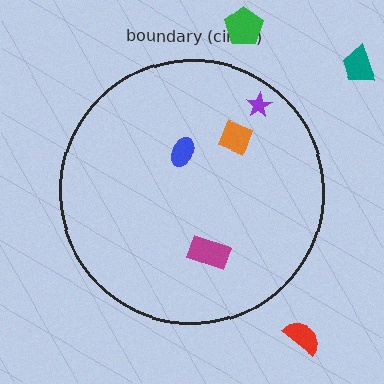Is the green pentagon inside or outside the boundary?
Outside.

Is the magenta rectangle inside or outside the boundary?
Inside.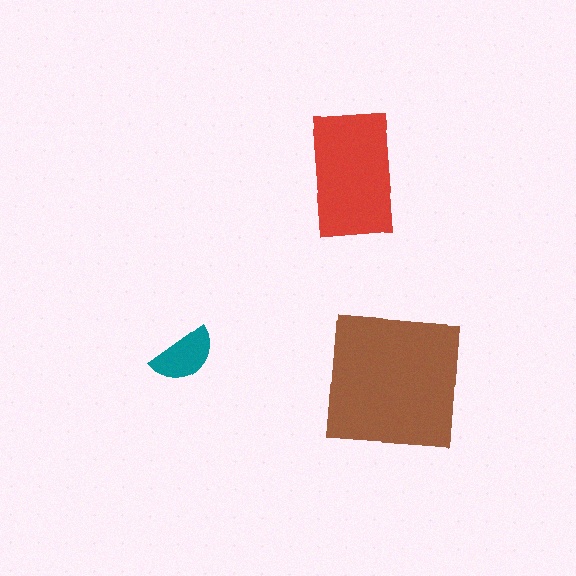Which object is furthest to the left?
The teal semicircle is leftmost.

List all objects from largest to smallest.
The brown square, the red rectangle, the teal semicircle.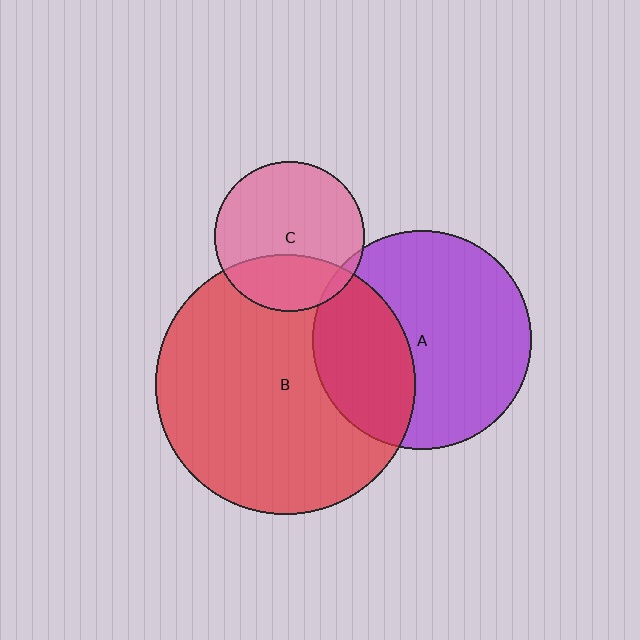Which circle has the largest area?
Circle B (red).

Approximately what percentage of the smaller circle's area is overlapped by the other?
Approximately 30%.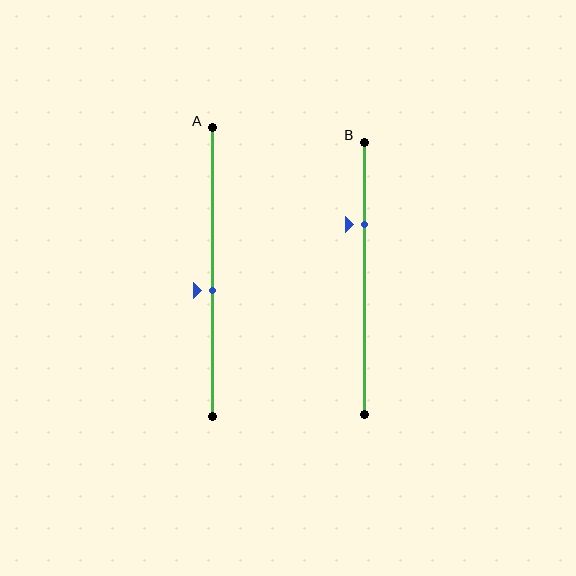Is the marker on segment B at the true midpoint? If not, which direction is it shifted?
No, the marker on segment B is shifted upward by about 20% of the segment length.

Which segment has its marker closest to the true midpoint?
Segment A has its marker closest to the true midpoint.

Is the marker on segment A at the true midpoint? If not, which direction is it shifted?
No, the marker on segment A is shifted downward by about 6% of the segment length.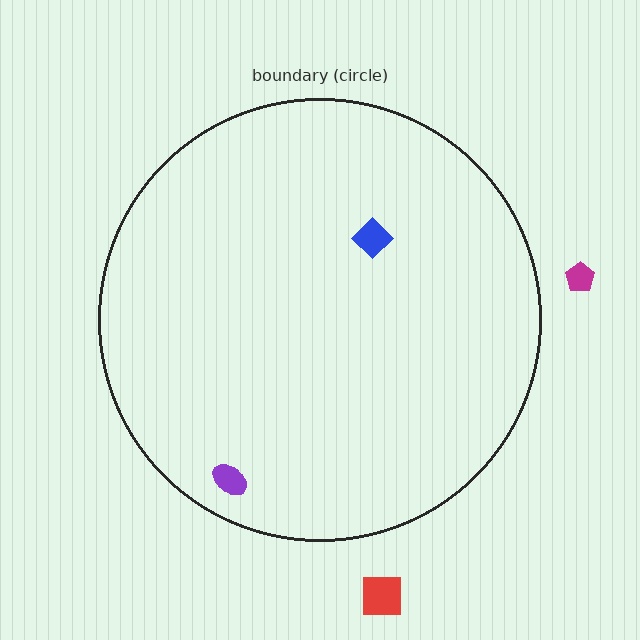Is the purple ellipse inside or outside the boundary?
Inside.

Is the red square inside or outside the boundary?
Outside.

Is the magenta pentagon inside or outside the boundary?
Outside.